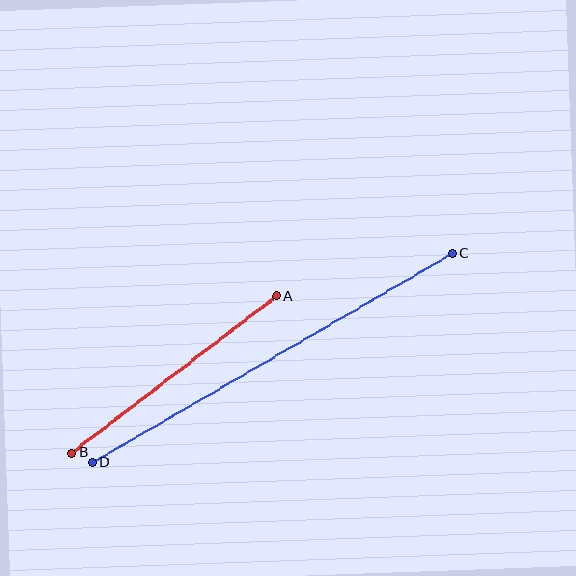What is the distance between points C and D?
The distance is approximately 416 pixels.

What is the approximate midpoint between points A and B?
The midpoint is at approximately (174, 375) pixels.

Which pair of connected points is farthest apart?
Points C and D are farthest apart.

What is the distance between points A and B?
The distance is approximately 258 pixels.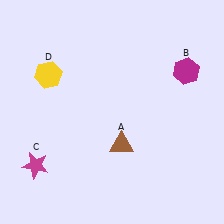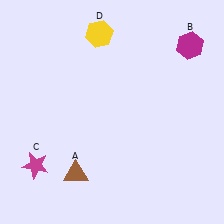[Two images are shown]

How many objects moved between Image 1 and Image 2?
3 objects moved between the two images.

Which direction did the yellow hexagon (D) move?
The yellow hexagon (D) moved right.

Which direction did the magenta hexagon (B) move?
The magenta hexagon (B) moved up.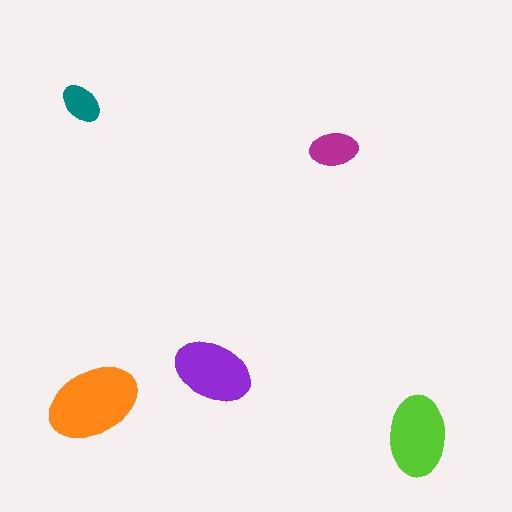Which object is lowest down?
The lime ellipse is bottommost.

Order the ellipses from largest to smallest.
the orange one, the lime one, the purple one, the magenta one, the teal one.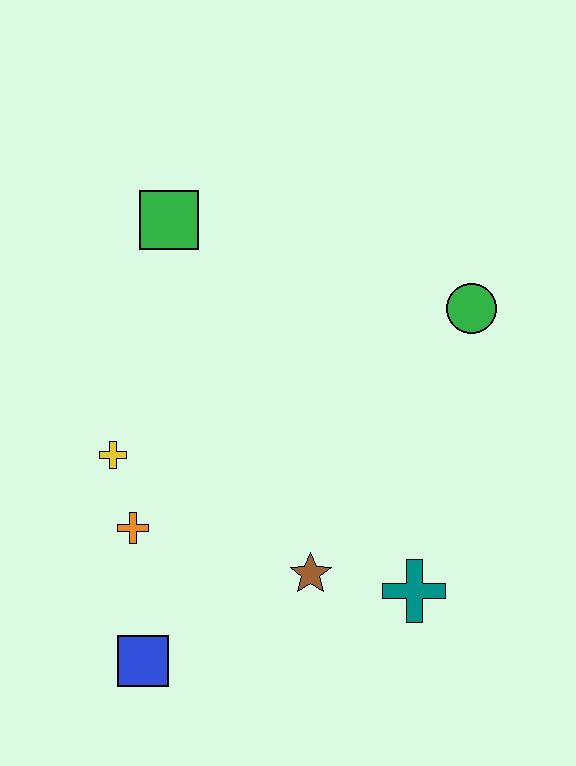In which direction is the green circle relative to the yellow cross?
The green circle is to the right of the yellow cross.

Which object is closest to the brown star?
The teal cross is closest to the brown star.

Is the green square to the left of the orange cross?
No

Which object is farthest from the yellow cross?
The green circle is farthest from the yellow cross.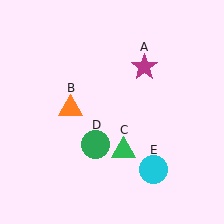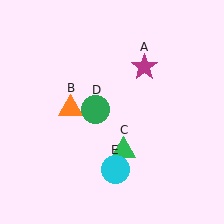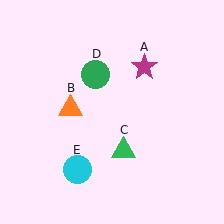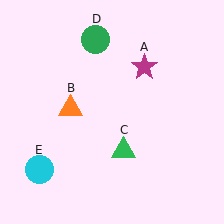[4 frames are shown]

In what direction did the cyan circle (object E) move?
The cyan circle (object E) moved left.